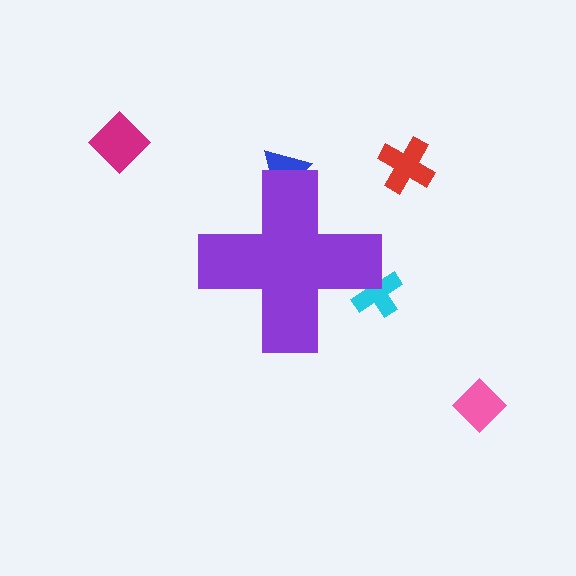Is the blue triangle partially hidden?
Yes, the blue triangle is partially hidden behind the purple cross.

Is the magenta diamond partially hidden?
No, the magenta diamond is fully visible.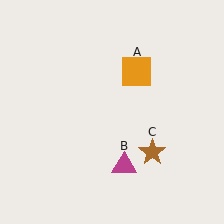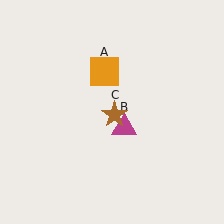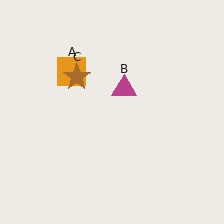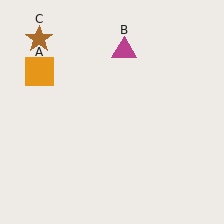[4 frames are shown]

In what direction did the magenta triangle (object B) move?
The magenta triangle (object B) moved up.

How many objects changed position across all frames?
3 objects changed position: orange square (object A), magenta triangle (object B), brown star (object C).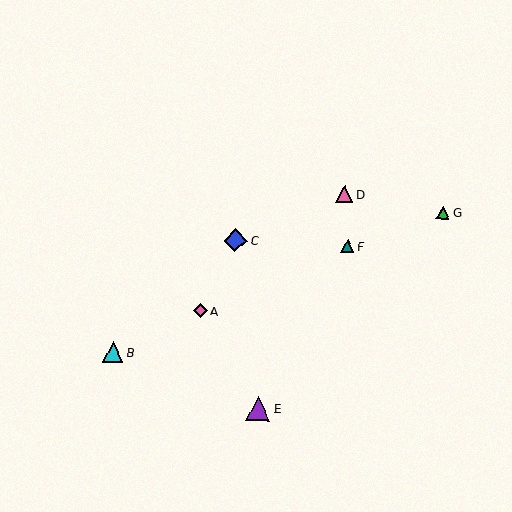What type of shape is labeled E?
Shape E is a purple triangle.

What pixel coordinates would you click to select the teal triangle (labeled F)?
Click at (348, 246) to select the teal triangle F.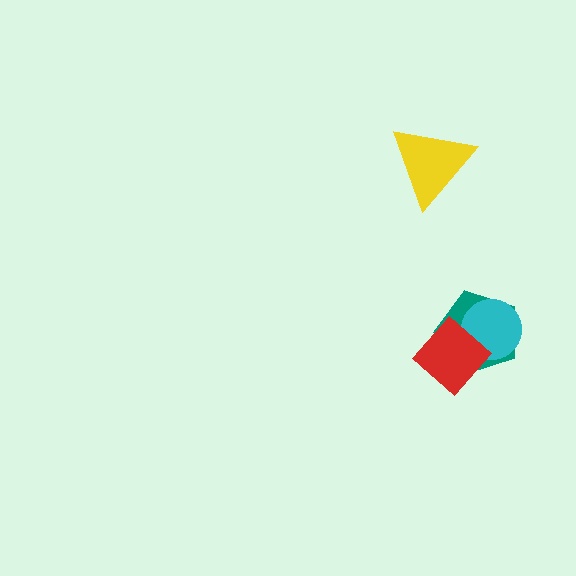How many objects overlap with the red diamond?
2 objects overlap with the red diamond.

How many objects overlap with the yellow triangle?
0 objects overlap with the yellow triangle.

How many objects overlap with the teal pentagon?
2 objects overlap with the teal pentagon.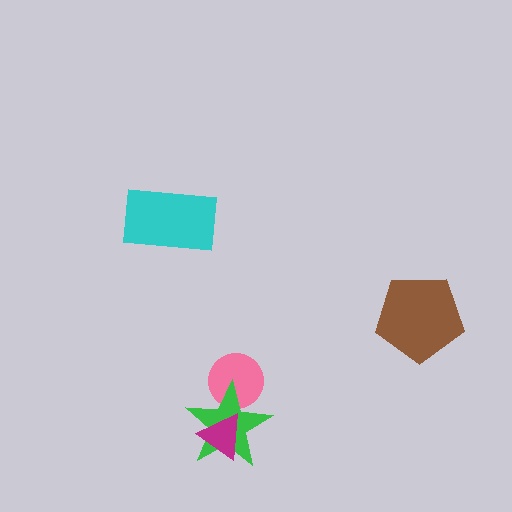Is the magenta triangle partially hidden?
No, no other shape covers it.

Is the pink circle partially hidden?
Yes, it is partially covered by another shape.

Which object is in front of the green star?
The magenta triangle is in front of the green star.